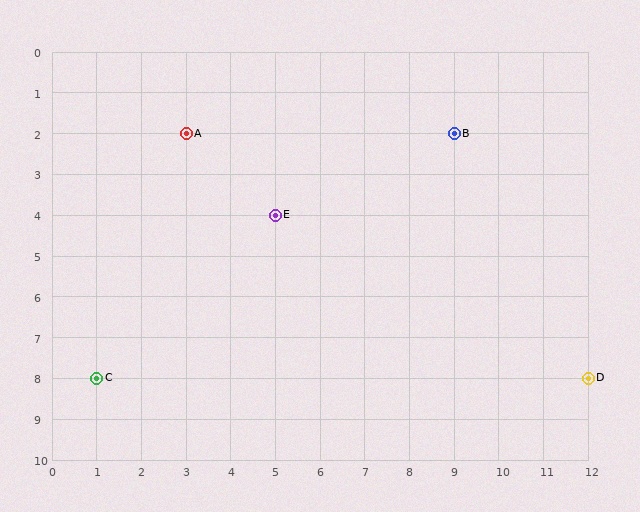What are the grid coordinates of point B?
Point B is at grid coordinates (9, 2).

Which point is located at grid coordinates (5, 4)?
Point E is at (5, 4).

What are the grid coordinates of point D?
Point D is at grid coordinates (12, 8).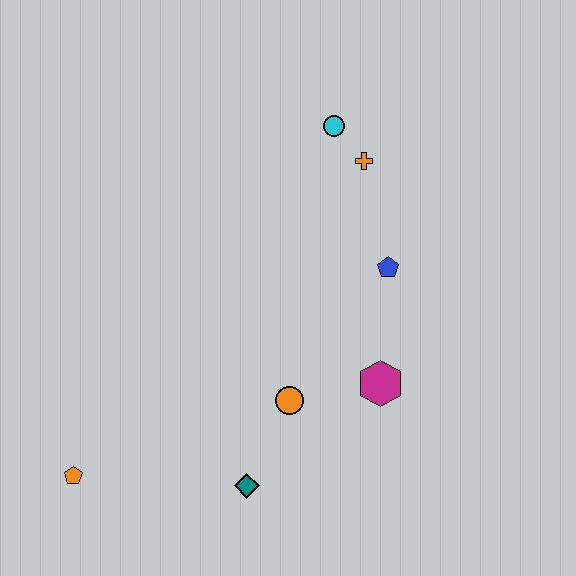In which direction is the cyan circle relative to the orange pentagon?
The cyan circle is above the orange pentagon.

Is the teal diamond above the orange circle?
No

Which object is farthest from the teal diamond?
The cyan circle is farthest from the teal diamond.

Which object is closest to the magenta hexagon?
The orange circle is closest to the magenta hexagon.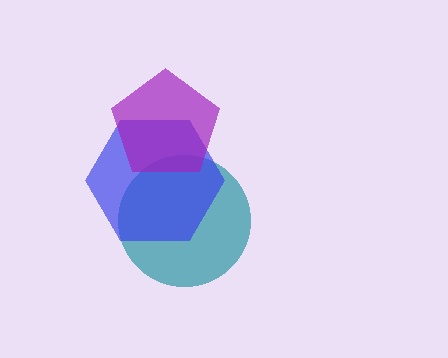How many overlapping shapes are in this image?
There are 3 overlapping shapes in the image.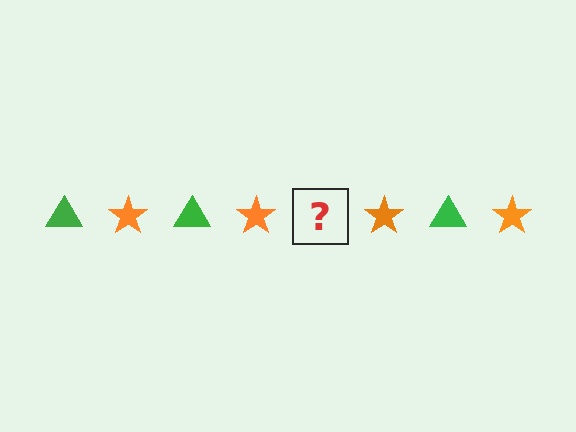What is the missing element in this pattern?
The missing element is a green triangle.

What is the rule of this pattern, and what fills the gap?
The rule is that the pattern alternates between green triangle and orange star. The gap should be filled with a green triangle.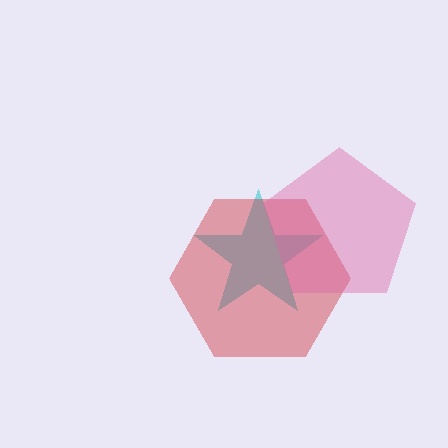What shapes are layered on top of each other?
The layered shapes are: a cyan star, a red hexagon, a pink pentagon.